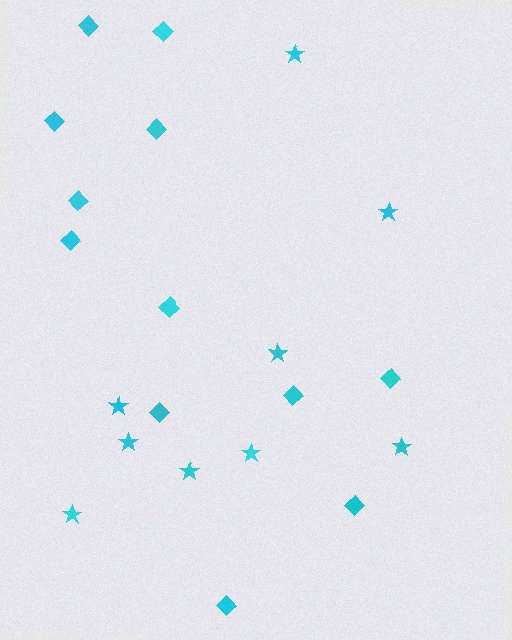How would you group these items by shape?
There are 2 groups: one group of stars (9) and one group of diamonds (12).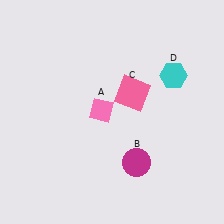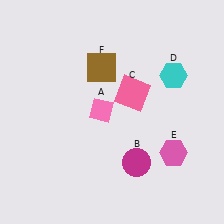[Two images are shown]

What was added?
A pink hexagon (E), a brown square (F) were added in Image 2.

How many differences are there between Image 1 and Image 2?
There are 2 differences between the two images.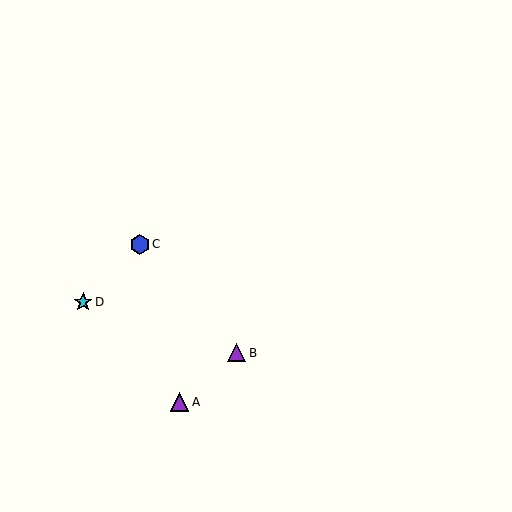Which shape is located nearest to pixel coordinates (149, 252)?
The blue hexagon (labeled C) at (140, 244) is nearest to that location.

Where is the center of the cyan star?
The center of the cyan star is at (83, 302).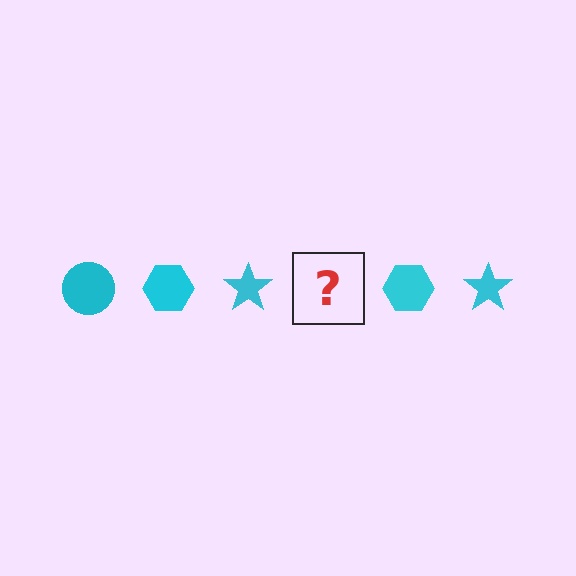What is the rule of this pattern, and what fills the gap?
The rule is that the pattern cycles through circle, hexagon, star shapes in cyan. The gap should be filled with a cyan circle.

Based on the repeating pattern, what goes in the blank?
The blank should be a cyan circle.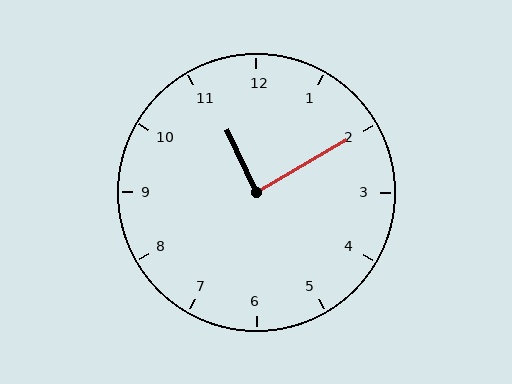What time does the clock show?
11:10.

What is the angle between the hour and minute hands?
Approximately 85 degrees.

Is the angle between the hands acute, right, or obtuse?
It is right.